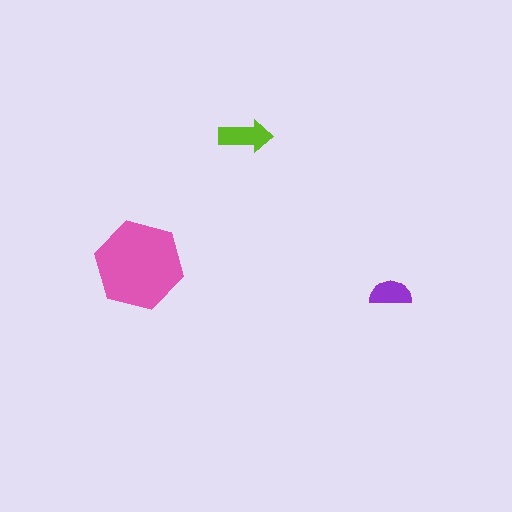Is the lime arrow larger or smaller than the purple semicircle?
Larger.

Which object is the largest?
The pink hexagon.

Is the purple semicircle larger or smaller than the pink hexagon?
Smaller.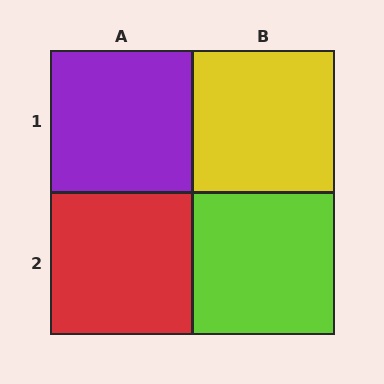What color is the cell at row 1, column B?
Yellow.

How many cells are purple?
1 cell is purple.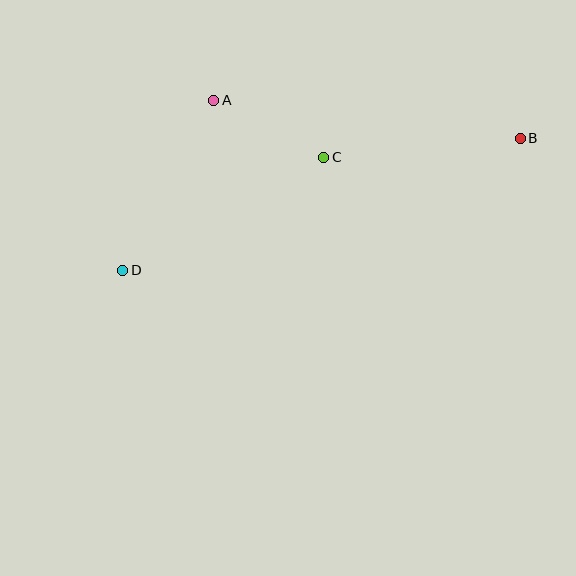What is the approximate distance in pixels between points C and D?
The distance between C and D is approximately 231 pixels.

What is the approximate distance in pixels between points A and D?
The distance between A and D is approximately 193 pixels.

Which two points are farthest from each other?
Points B and D are farthest from each other.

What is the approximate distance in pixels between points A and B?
The distance between A and B is approximately 309 pixels.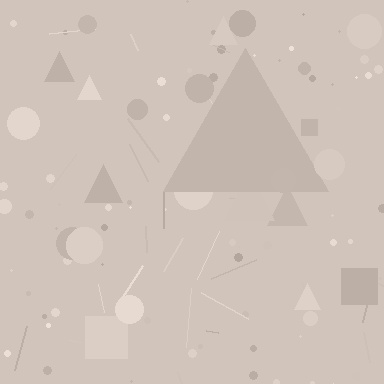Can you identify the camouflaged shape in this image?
The camouflaged shape is a triangle.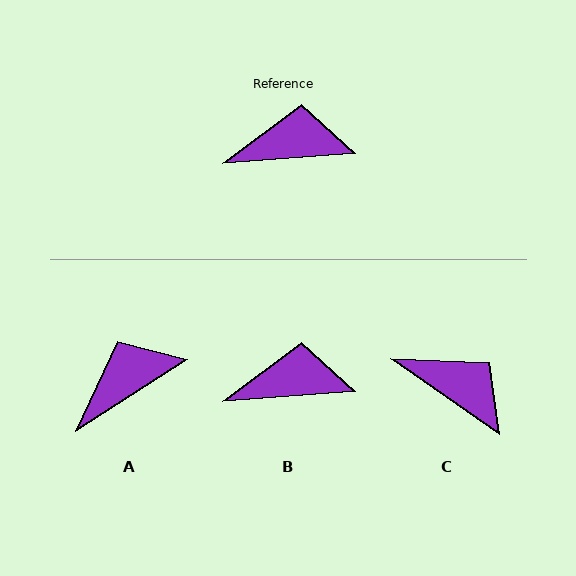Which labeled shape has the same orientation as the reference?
B.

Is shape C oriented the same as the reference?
No, it is off by about 39 degrees.